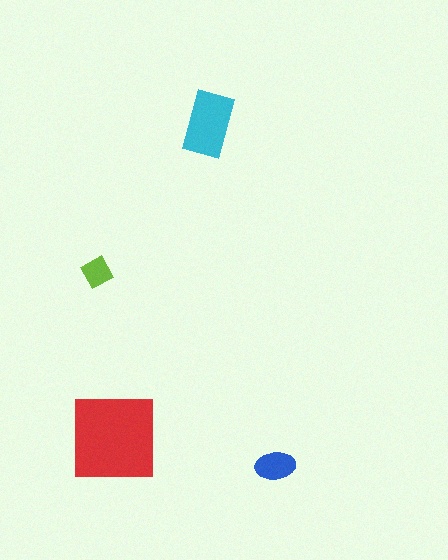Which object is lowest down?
The blue ellipse is bottommost.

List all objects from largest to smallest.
The red square, the cyan rectangle, the blue ellipse, the lime diamond.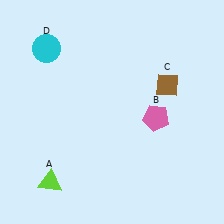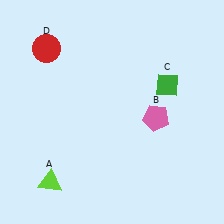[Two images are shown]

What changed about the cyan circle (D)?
In Image 1, D is cyan. In Image 2, it changed to red.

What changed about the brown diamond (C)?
In Image 1, C is brown. In Image 2, it changed to green.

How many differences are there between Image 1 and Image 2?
There are 2 differences between the two images.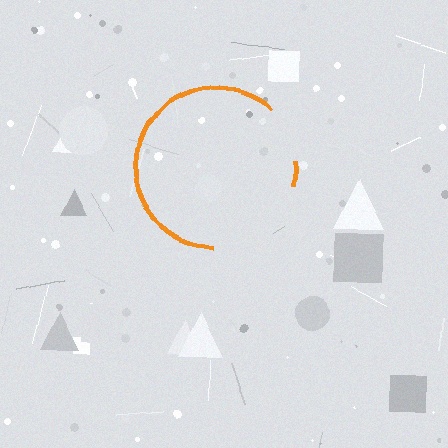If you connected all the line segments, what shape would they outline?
They would outline a circle.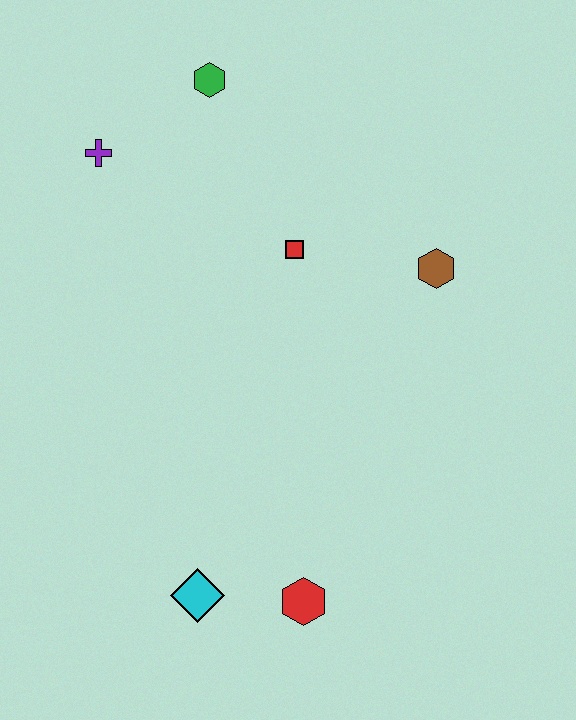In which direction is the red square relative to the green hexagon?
The red square is below the green hexagon.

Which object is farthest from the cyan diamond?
The green hexagon is farthest from the cyan diamond.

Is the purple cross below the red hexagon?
No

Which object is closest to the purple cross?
The green hexagon is closest to the purple cross.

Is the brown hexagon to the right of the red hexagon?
Yes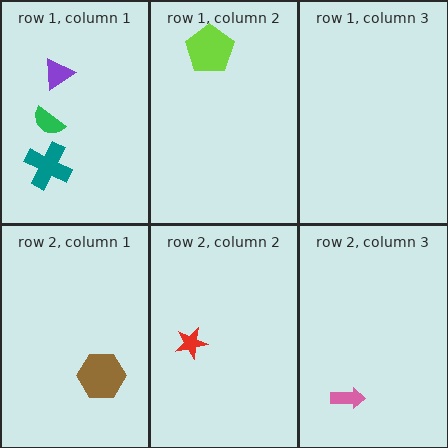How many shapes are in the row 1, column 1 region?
3.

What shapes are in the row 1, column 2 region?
The lime pentagon.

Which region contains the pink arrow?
The row 2, column 3 region.